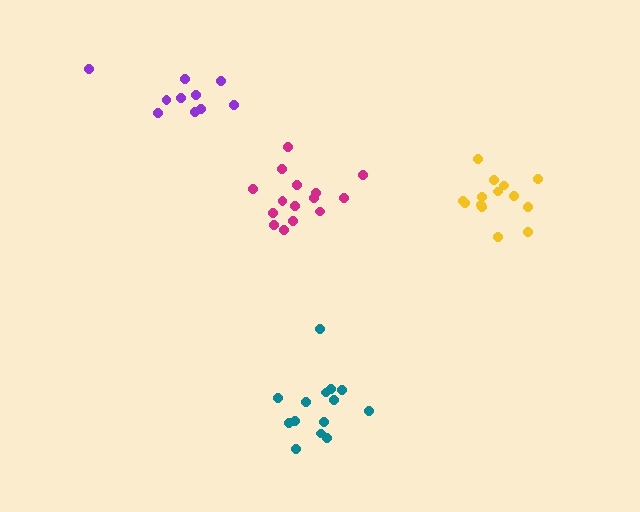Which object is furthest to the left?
The purple cluster is leftmost.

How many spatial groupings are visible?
There are 4 spatial groupings.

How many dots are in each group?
Group 1: 14 dots, Group 2: 15 dots, Group 3: 10 dots, Group 4: 14 dots (53 total).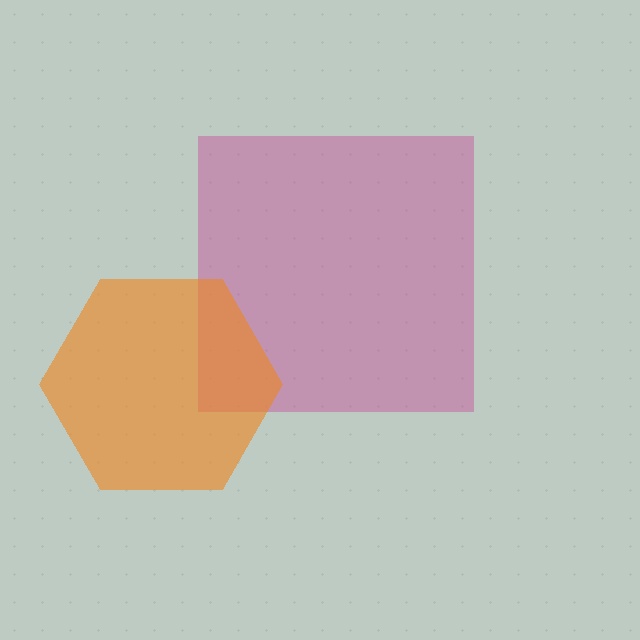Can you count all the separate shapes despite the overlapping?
Yes, there are 2 separate shapes.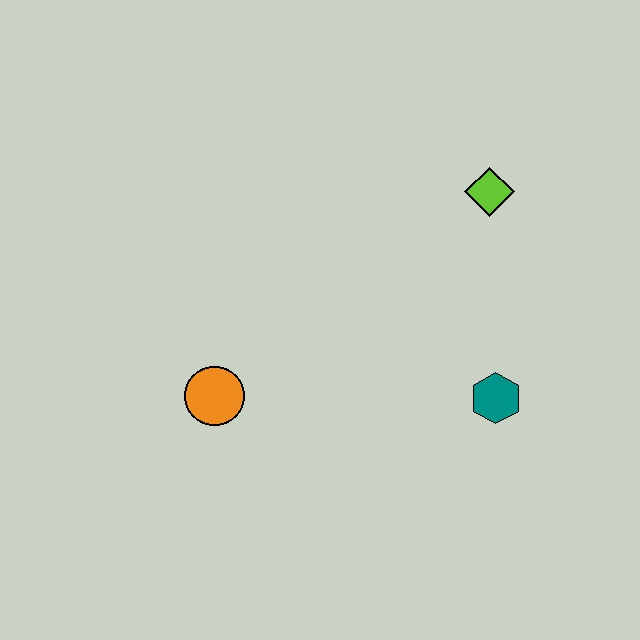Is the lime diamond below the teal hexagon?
No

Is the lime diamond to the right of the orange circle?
Yes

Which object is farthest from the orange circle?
The lime diamond is farthest from the orange circle.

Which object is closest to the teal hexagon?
The lime diamond is closest to the teal hexagon.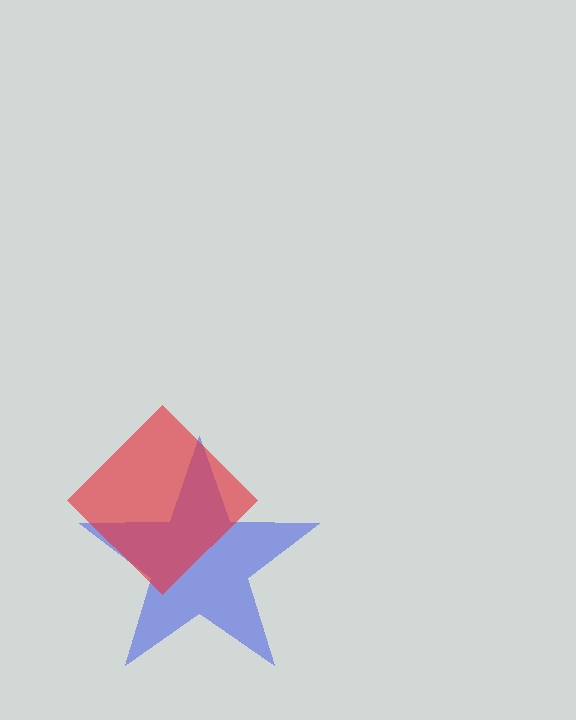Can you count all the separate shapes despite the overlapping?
Yes, there are 2 separate shapes.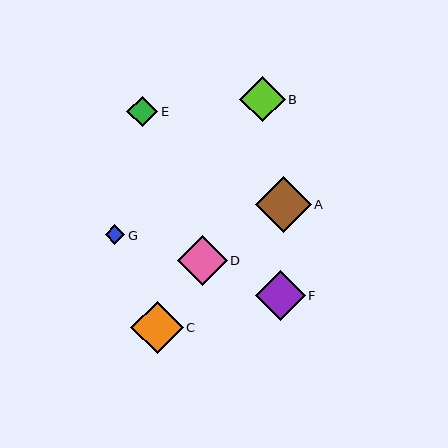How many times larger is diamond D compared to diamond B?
Diamond D is approximately 1.1 times the size of diamond B.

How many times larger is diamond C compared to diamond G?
Diamond C is approximately 2.6 times the size of diamond G.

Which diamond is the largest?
Diamond A is the largest with a size of approximately 56 pixels.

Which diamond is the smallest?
Diamond G is the smallest with a size of approximately 20 pixels.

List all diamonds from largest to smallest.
From largest to smallest: A, C, D, F, B, E, G.